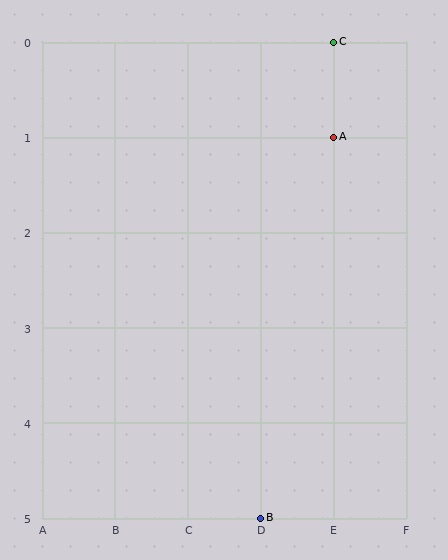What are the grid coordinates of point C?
Point C is at grid coordinates (E, 0).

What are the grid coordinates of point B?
Point B is at grid coordinates (D, 5).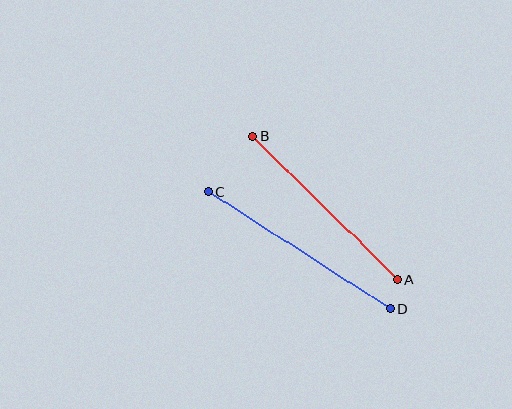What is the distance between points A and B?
The distance is approximately 204 pixels.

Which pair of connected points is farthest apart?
Points C and D are farthest apart.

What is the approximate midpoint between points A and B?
The midpoint is at approximately (325, 208) pixels.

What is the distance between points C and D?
The distance is approximately 216 pixels.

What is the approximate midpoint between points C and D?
The midpoint is at approximately (299, 250) pixels.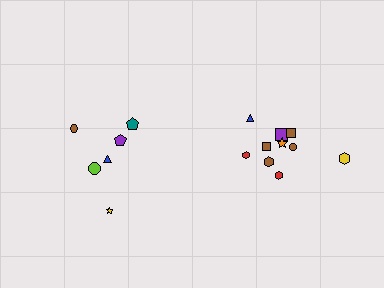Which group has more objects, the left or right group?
The right group.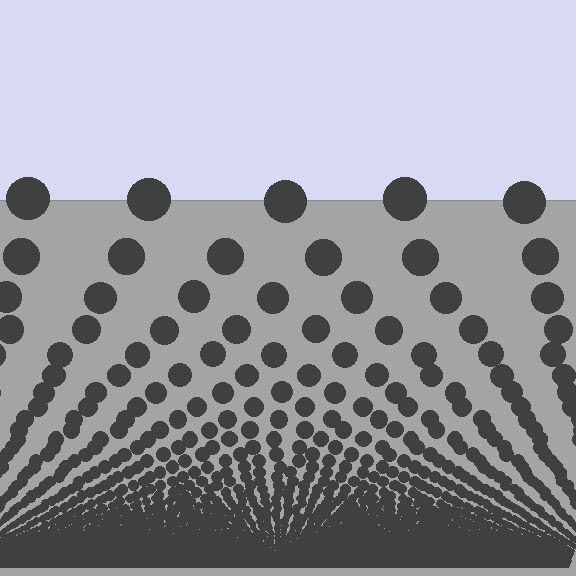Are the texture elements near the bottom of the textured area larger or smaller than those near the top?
Smaller. The gradient is inverted — elements near the bottom are smaller and denser.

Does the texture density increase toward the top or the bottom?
Density increases toward the bottom.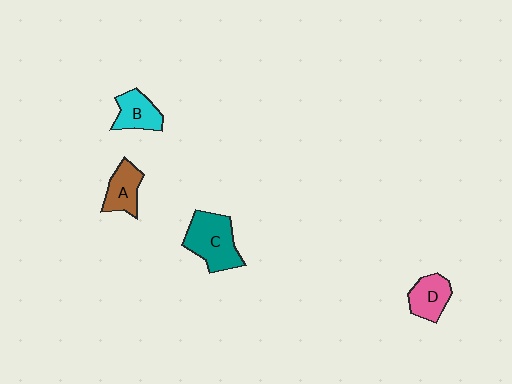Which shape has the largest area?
Shape C (teal).